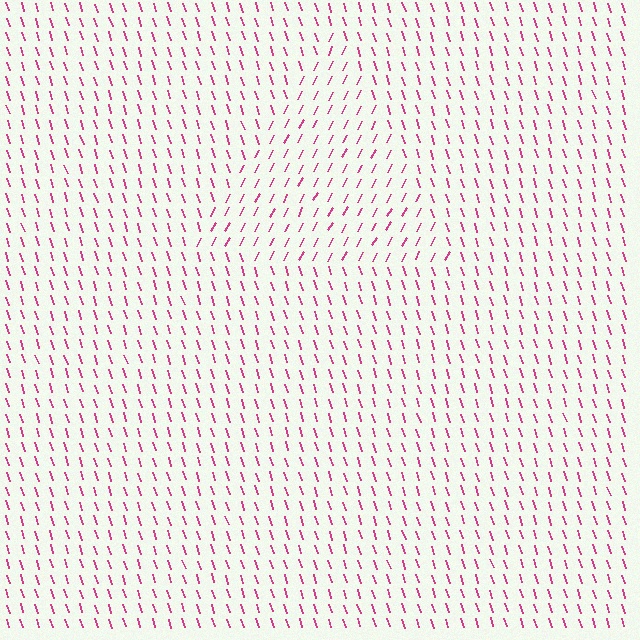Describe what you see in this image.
The image is filled with small magenta line segments. A triangle region in the image has lines oriented differently from the surrounding lines, creating a visible texture boundary.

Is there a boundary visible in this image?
Yes, there is a texture boundary formed by a change in line orientation.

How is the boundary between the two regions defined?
The boundary is defined purely by a change in line orientation (approximately 45 degrees difference). All lines are the same color and thickness.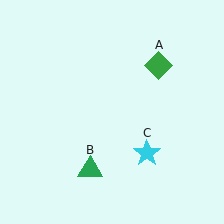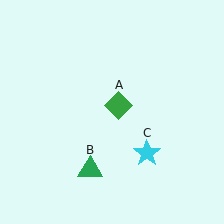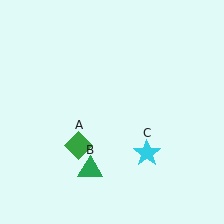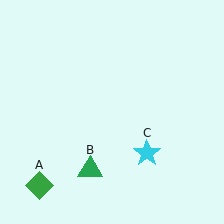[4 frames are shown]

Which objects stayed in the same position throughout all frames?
Green triangle (object B) and cyan star (object C) remained stationary.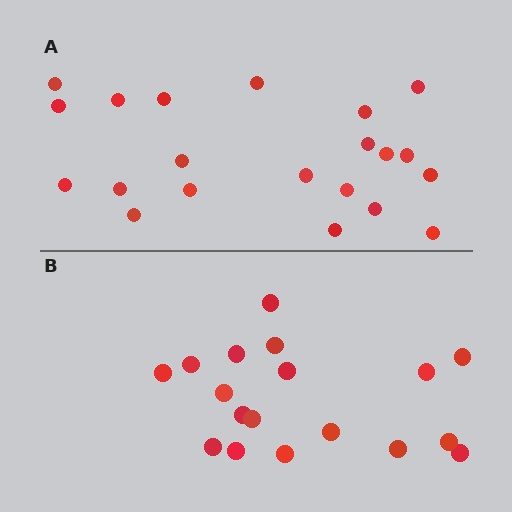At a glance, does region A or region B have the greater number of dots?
Region A (the top region) has more dots.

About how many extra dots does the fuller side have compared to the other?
Region A has just a few more — roughly 2 or 3 more dots than region B.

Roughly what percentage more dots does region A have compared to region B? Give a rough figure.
About 15% more.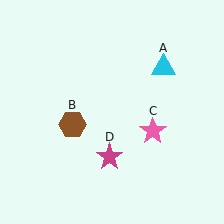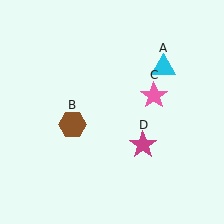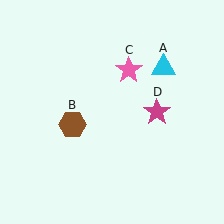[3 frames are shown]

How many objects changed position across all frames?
2 objects changed position: pink star (object C), magenta star (object D).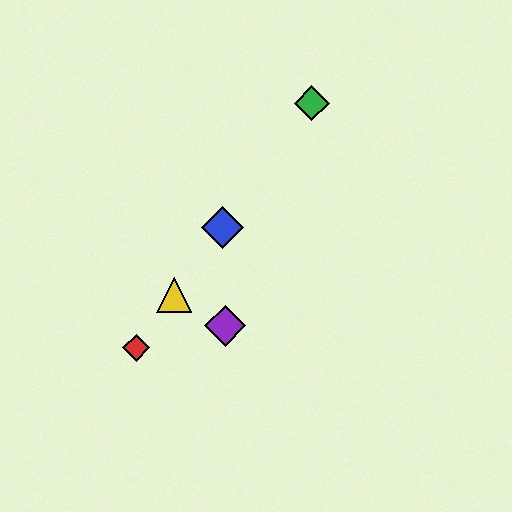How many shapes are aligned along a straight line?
4 shapes (the red diamond, the blue diamond, the green diamond, the yellow triangle) are aligned along a straight line.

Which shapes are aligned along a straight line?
The red diamond, the blue diamond, the green diamond, the yellow triangle are aligned along a straight line.